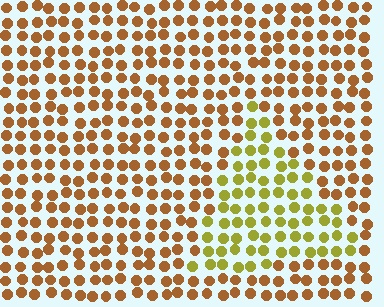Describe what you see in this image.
The image is filled with small brown elements in a uniform arrangement. A triangle-shaped region is visible where the elements are tinted to a slightly different hue, forming a subtle color boundary.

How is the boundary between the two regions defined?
The boundary is defined purely by a slight shift in hue (about 39 degrees). Spacing, size, and orientation are identical on both sides.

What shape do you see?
I see a triangle.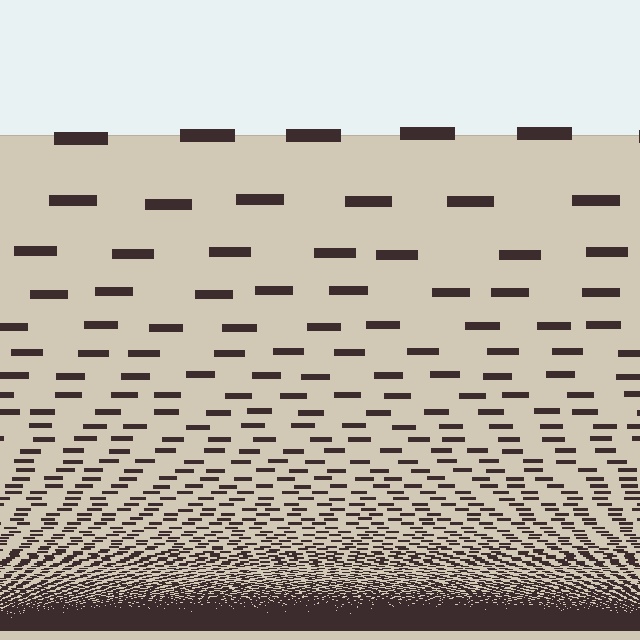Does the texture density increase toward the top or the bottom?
Density increases toward the bottom.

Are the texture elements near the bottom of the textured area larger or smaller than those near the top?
Smaller. The gradient is inverted — elements near the bottom are smaller and denser.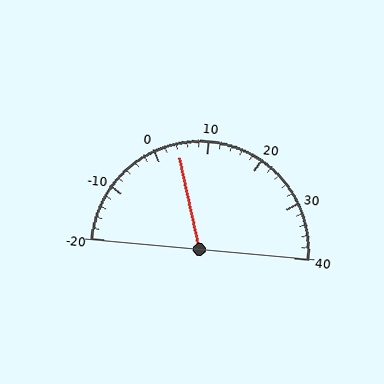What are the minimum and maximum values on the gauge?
The gauge ranges from -20 to 40.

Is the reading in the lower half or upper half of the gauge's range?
The reading is in the lower half of the range (-20 to 40).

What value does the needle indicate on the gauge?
The needle indicates approximately 4.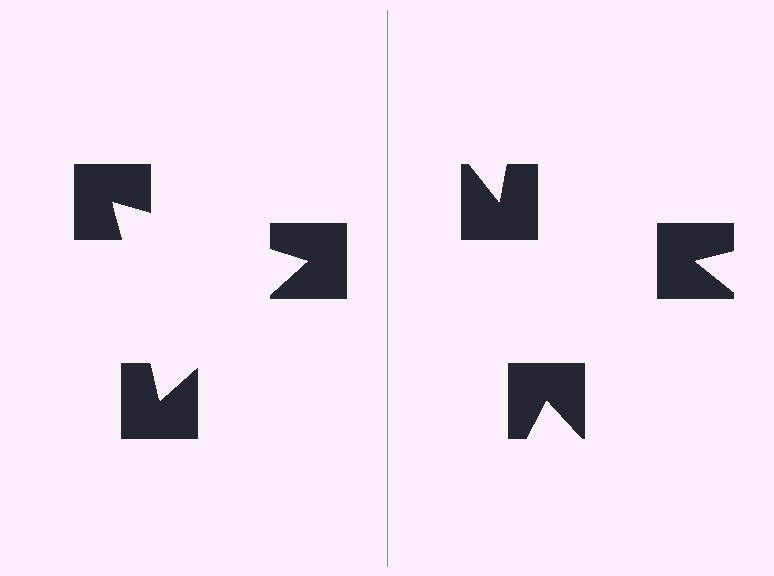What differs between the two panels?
The notched squares are positioned identically on both sides; only the wedge orientations differ. On the left they align to a triangle; on the right they are misaligned.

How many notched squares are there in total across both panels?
6 — 3 on each side.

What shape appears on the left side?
An illusory triangle.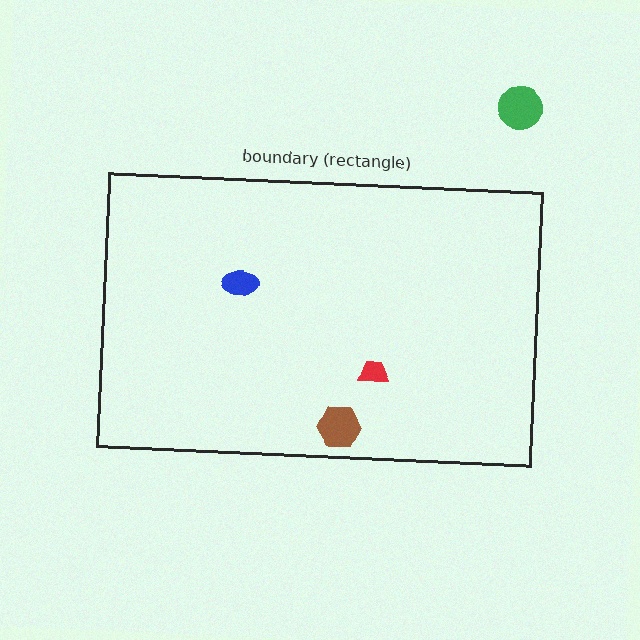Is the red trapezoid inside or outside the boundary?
Inside.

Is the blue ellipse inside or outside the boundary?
Inside.